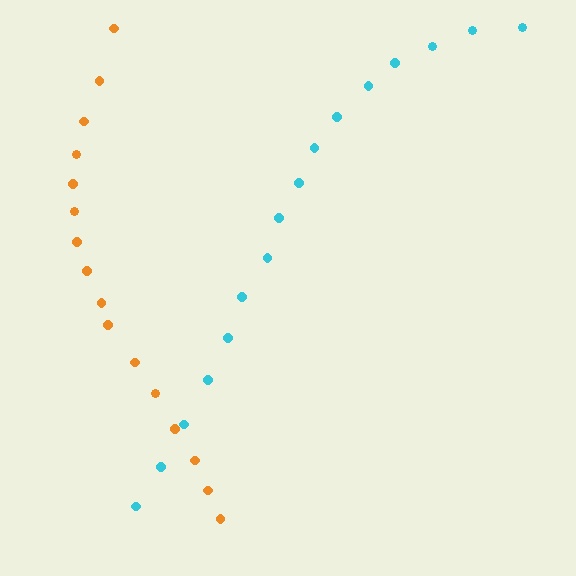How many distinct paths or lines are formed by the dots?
There are 2 distinct paths.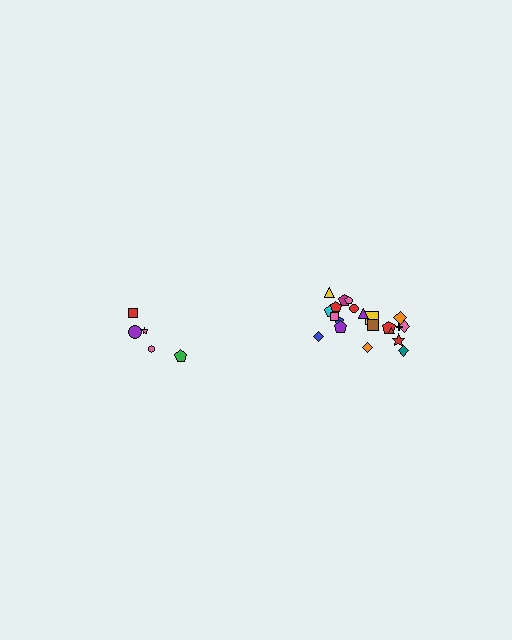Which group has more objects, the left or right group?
The right group.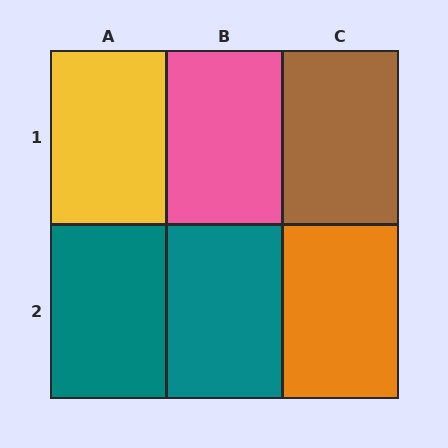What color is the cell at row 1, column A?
Yellow.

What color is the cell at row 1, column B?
Pink.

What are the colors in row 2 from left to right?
Teal, teal, orange.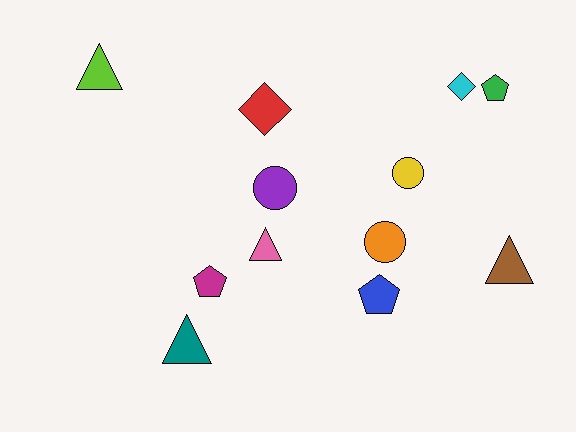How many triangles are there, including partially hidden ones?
There are 4 triangles.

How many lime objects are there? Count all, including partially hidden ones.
There is 1 lime object.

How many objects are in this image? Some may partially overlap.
There are 12 objects.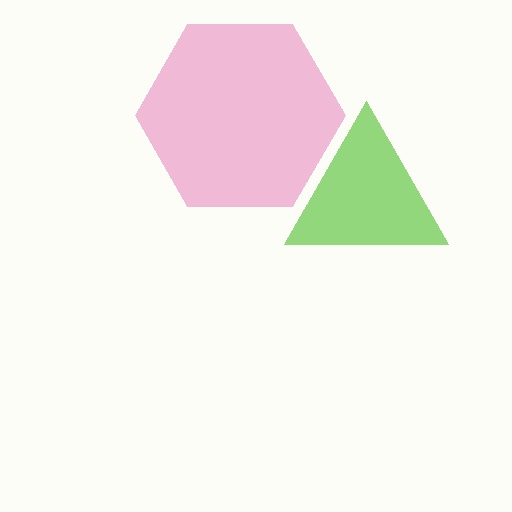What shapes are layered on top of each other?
The layered shapes are: a pink hexagon, a lime triangle.